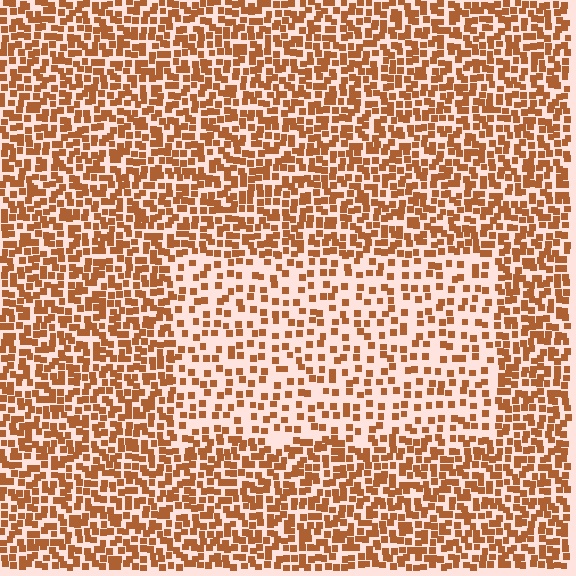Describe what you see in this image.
The image contains small brown elements arranged at two different densities. A rectangle-shaped region is visible where the elements are less densely packed than the surrounding area.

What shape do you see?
I see a rectangle.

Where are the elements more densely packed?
The elements are more densely packed outside the rectangle boundary.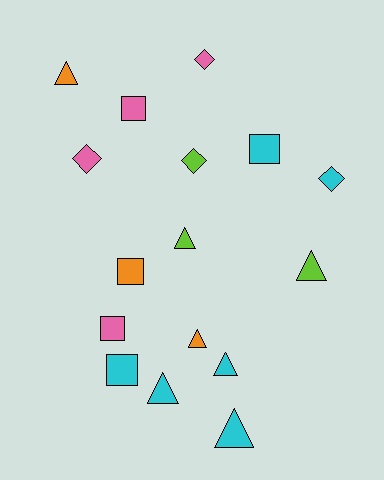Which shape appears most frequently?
Triangle, with 7 objects.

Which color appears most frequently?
Cyan, with 6 objects.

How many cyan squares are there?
There are 2 cyan squares.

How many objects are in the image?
There are 16 objects.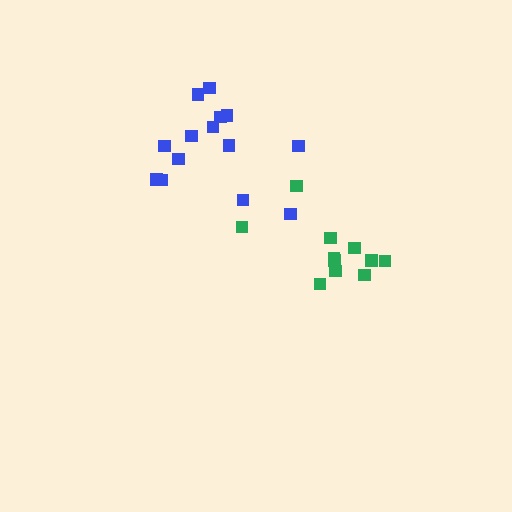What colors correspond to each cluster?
The clusters are colored: blue, green.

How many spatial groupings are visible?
There are 2 spatial groupings.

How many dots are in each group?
Group 1: 14 dots, Group 2: 11 dots (25 total).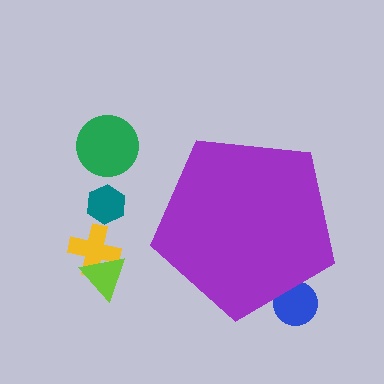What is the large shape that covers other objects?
A purple pentagon.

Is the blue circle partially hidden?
Yes, the blue circle is partially hidden behind the purple pentagon.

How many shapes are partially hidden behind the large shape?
1 shape is partially hidden.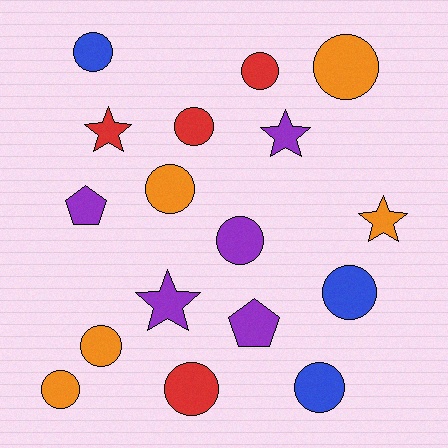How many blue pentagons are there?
There are no blue pentagons.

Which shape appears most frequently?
Circle, with 11 objects.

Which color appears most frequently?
Orange, with 5 objects.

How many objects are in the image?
There are 17 objects.